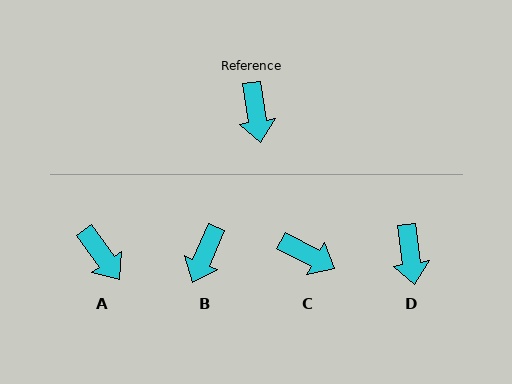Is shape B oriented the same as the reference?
No, it is off by about 31 degrees.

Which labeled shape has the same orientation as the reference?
D.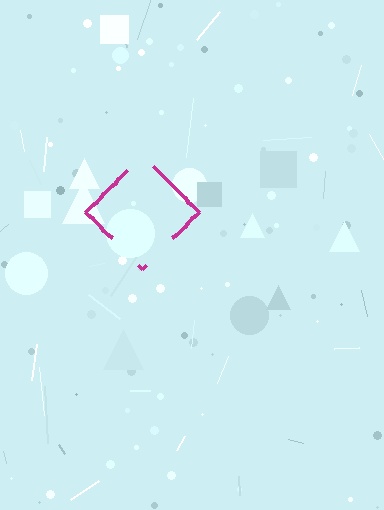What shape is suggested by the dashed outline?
The dashed outline suggests a diamond.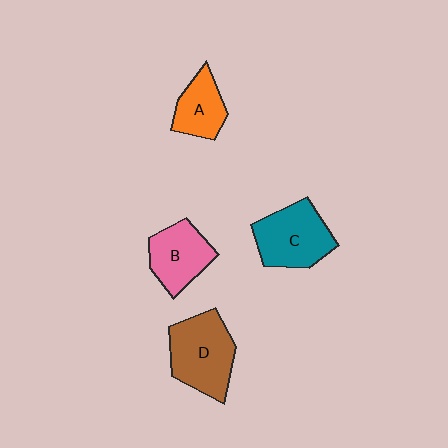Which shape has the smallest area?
Shape A (orange).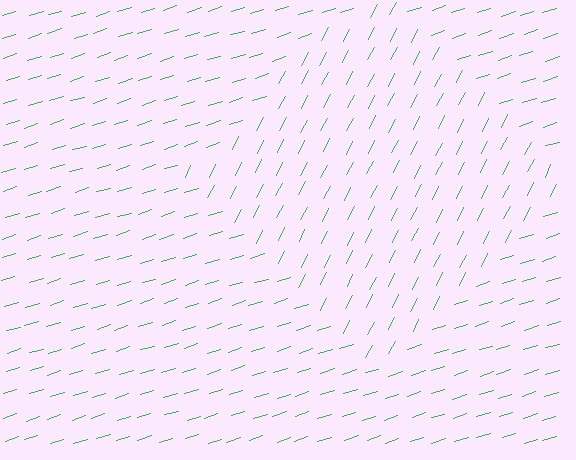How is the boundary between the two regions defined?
The boundary is defined purely by a change in line orientation (approximately 45 degrees difference). All lines are the same color and thickness.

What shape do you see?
I see a diamond.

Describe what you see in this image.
The image is filled with small green line segments. A diamond region in the image has lines oriented differently from the surrounding lines, creating a visible texture boundary.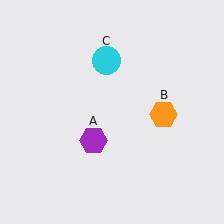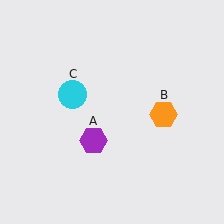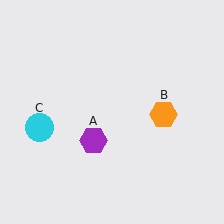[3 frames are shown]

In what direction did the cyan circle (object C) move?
The cyan circle (object C) moved down and to the left.